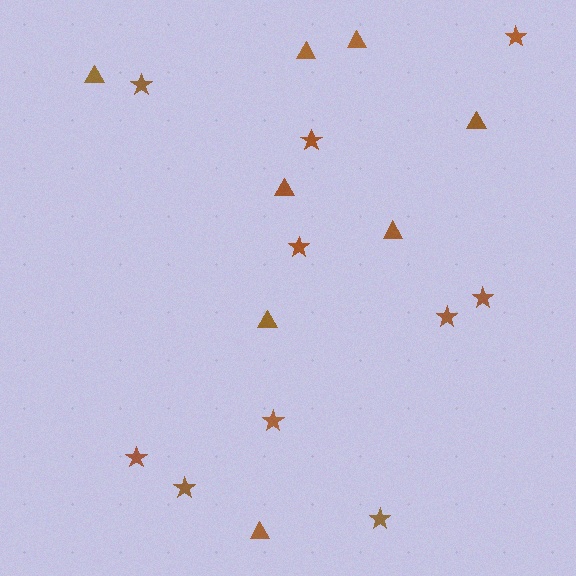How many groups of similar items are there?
There are 2 groups: one group of stars (10) and one group of triangles (8).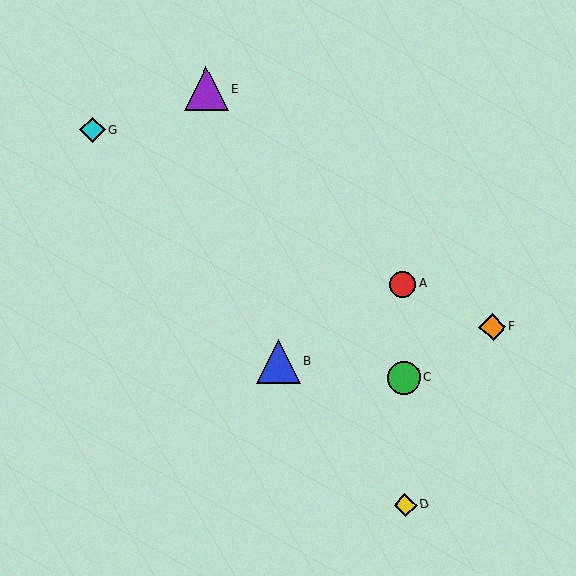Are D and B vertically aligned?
No, D is at x≈405 and B is at x≈278.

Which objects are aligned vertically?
Objects A, C, D are aligned vertically.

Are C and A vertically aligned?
Yes, both are at x≈404.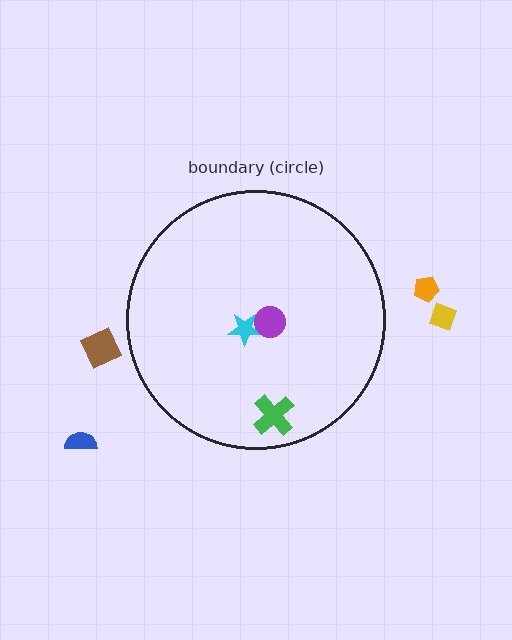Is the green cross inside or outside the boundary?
Inside.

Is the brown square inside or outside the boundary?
Outside.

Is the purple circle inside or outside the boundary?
Inside.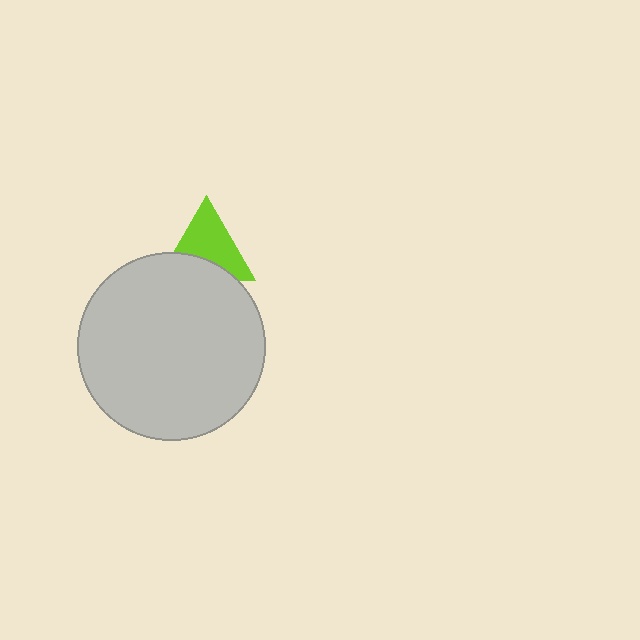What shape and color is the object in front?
The object in front is a light gray circle.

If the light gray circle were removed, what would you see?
You would see the complete lime triangle.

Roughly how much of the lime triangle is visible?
About half of it is visible (roughly 63%).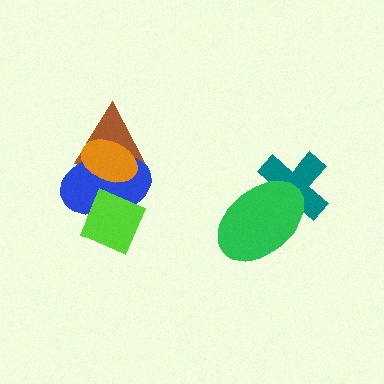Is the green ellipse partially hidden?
No, no other shape covers it.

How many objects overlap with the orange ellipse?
2 objects overlap with the orange ellipse.